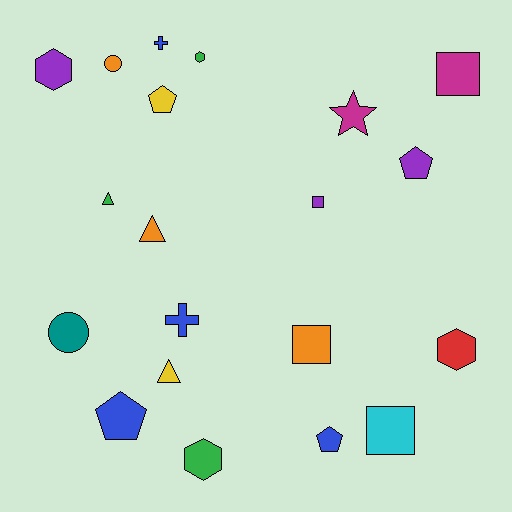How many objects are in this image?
There are 20 objects.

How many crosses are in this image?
There are 2 crosses.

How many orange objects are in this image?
There are 3 orange objects.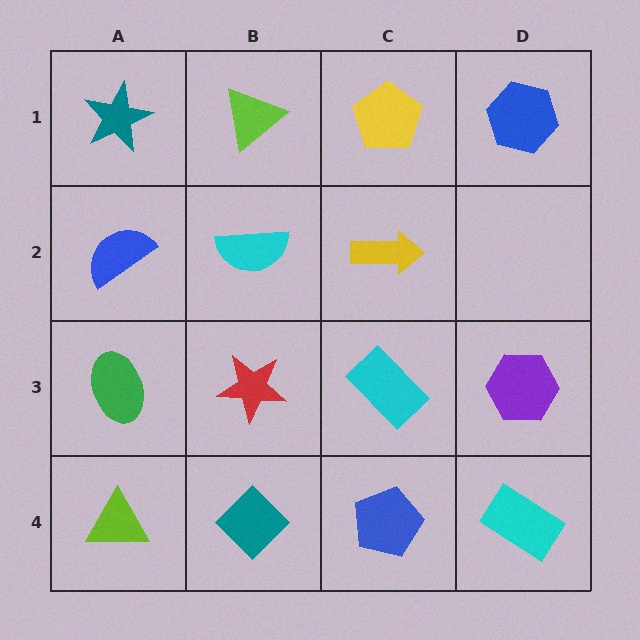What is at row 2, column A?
A blue semicircle.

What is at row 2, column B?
A cyan semicircle.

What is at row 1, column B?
A lime triangle.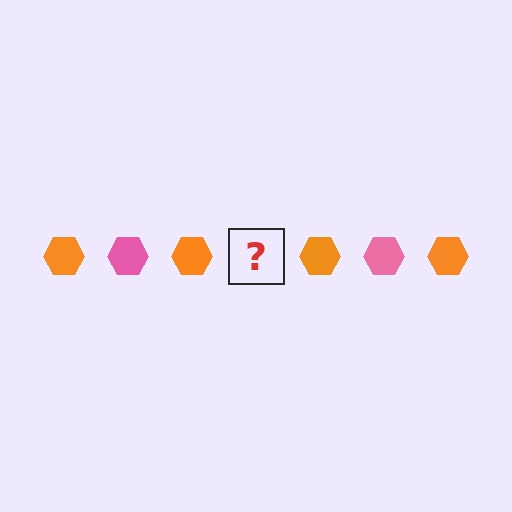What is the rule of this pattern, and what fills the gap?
The rule is that the pattern cycles through orange, pink hexagons. The gap should be filled with a pink hexagon.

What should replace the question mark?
The question mark should be replaced with a pink hexagon.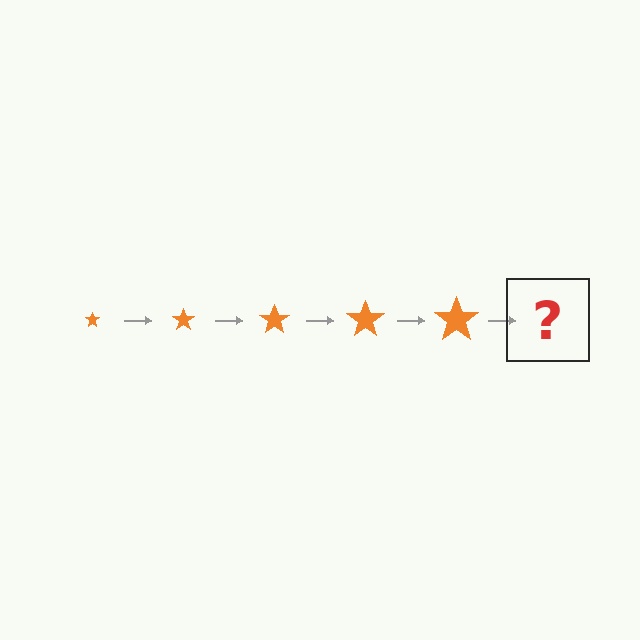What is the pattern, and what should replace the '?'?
The pattern is that the star gets progressively larger each step. The '?' should be an orange star, larger than the previous one.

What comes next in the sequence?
The next element should be an orange star, larger than the previous one.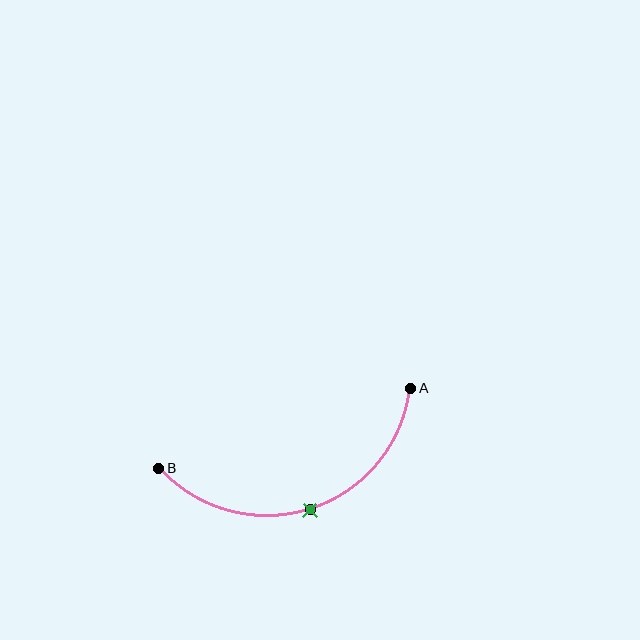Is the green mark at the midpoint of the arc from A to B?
Yes. The green mark lies on the arc at equal arc-length from both A and B — it is the arc midpoint.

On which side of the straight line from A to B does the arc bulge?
The arc bulges below the straight line connecting A and B.